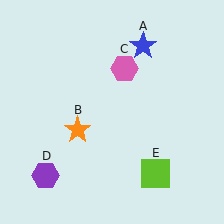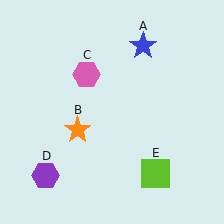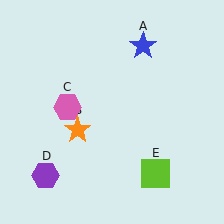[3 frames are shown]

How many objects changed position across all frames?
1 object changed position: pink hexagon (object C).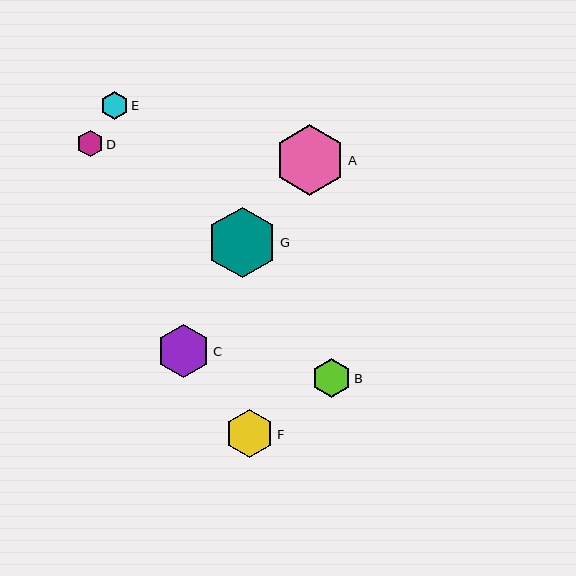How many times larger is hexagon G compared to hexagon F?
Hexagon G is approximately 1.4 times the size of hexagon F.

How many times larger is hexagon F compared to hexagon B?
Hexagon F is approximately 1.2 times the size of hexagon B.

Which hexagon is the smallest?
Hexagon D is the smallest with a size of approximately 27 pixels.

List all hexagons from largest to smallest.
From largest to smallest: A, G, C, F, B, E, D.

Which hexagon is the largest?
Hexagon A is the largest with a size of approximately 70 pixels.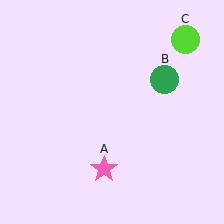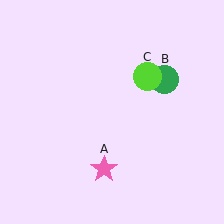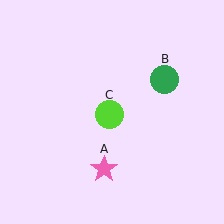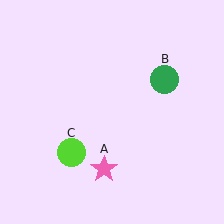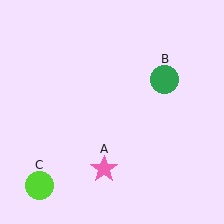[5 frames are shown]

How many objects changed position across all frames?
1 object changed position: lime circle (object C).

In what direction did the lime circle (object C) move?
The lime circle (object C) moved down and to the left.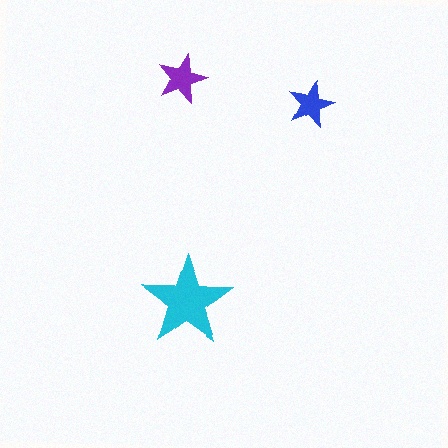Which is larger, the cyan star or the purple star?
The cyan one.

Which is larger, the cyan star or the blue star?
The cyan one.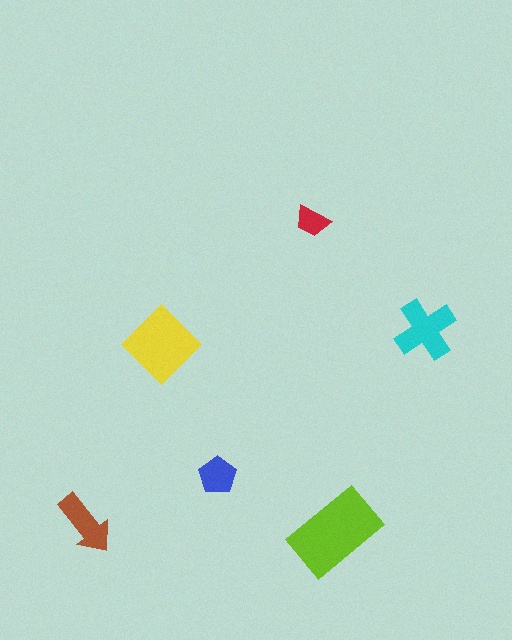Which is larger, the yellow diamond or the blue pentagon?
The yellow diamond.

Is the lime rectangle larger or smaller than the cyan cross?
Larger.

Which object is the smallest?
The red trapezoid.